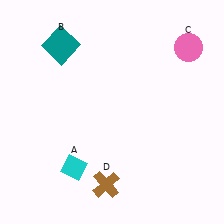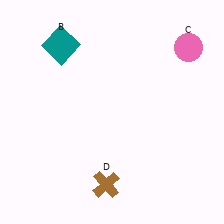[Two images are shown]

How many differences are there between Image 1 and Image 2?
There is 1 difference between the two images.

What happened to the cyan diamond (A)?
The cyan diamond (A) was removed in Image 2. It was in the bottom-left area of Image 1.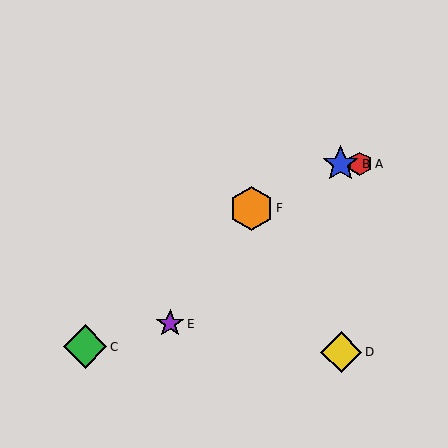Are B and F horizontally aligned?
No, B is at y≈164 and F is at y≈208.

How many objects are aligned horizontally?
2 objects (A, B) are aligned horizontally.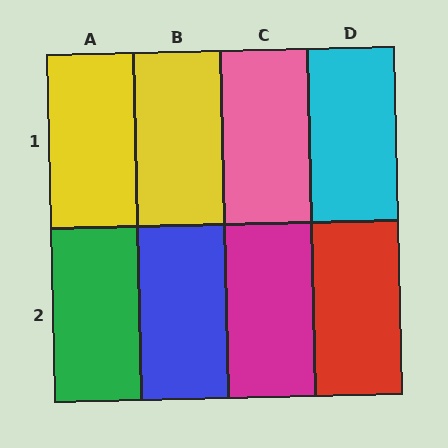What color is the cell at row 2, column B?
Blue.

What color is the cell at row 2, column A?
Green.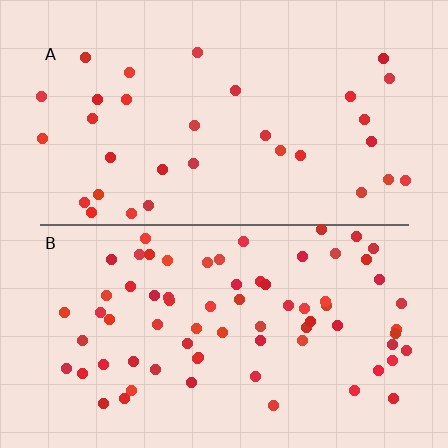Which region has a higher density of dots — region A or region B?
B (the bottom).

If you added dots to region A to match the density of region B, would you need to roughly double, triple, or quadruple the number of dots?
Approximately double.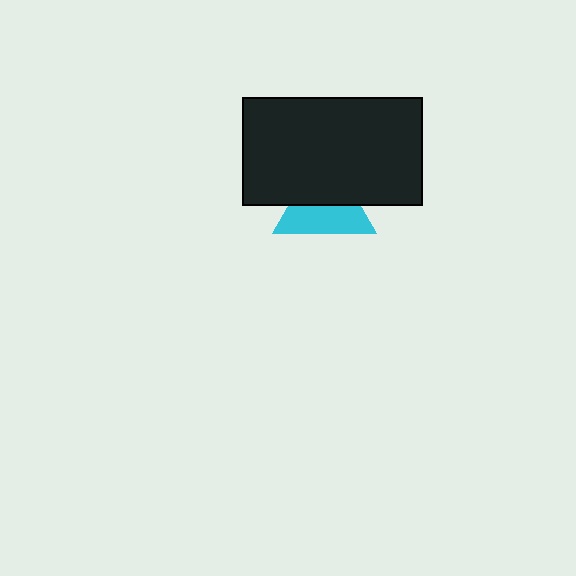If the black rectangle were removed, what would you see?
You would see the complete cyan triangle.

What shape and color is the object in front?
The object in front is a black rectangle.